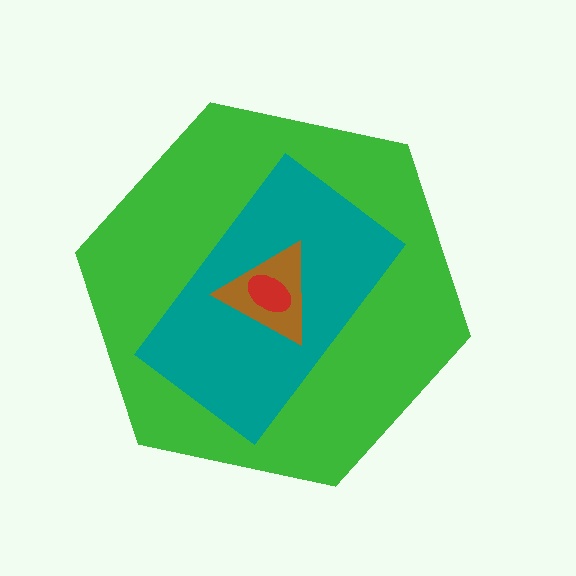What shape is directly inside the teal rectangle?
The brown triangle.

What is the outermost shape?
The green hexagon.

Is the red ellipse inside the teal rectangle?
Yes.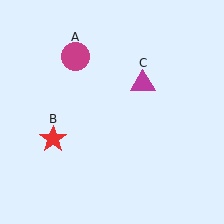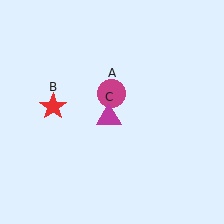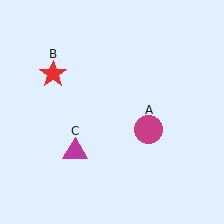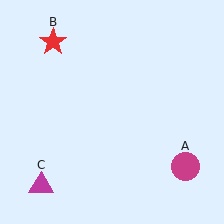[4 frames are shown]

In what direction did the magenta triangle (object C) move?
The magenta triangle (object C) moved down and to the left.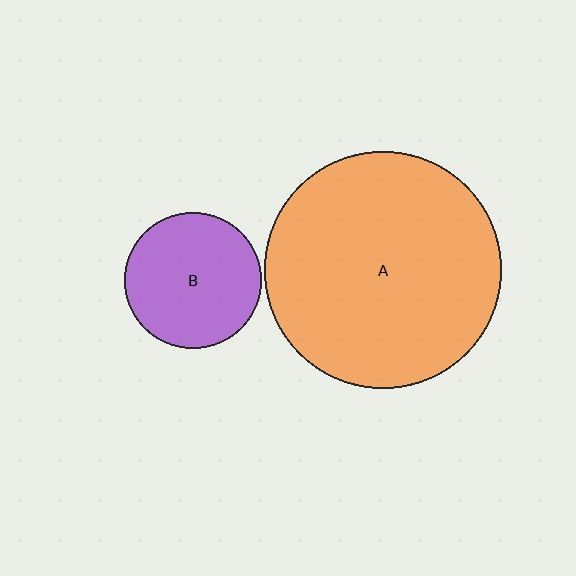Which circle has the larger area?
Circle A (orange).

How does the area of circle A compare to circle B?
Approximately 3.0 times.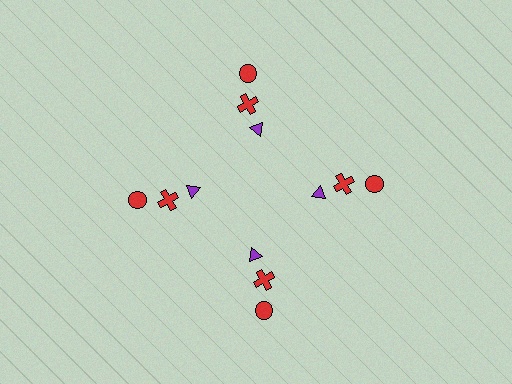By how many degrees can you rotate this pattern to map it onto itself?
The pattern maps onto itself every 90 degrees of rotation.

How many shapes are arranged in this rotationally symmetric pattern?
There are 12 shapes, arranged in 4 groups of 3.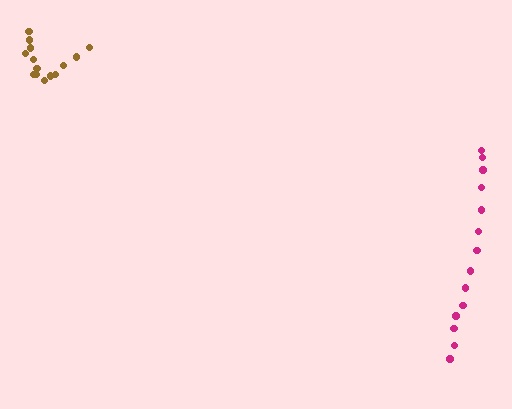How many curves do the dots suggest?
There are 2 distinct paths.